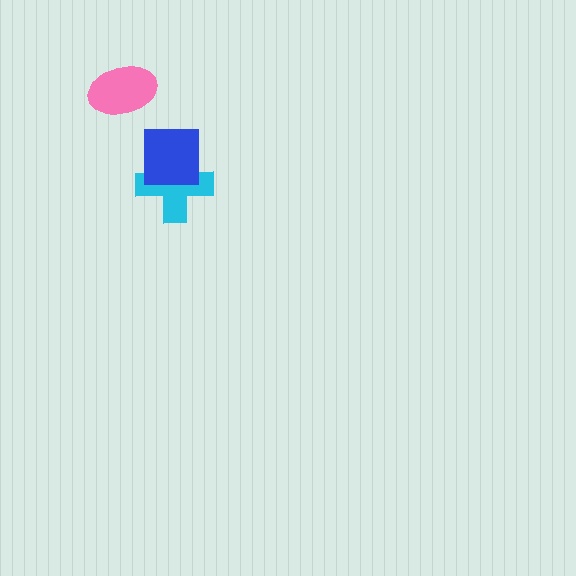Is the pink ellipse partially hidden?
No, no other shape covers it.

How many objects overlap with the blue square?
1 object overlaps with the blue square.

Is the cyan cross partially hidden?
Yes, it is partially covered by another shape.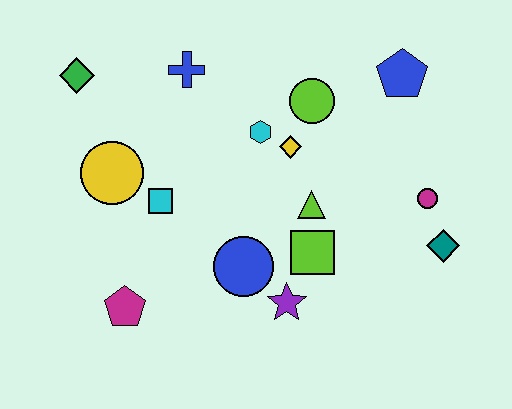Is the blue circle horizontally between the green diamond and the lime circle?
Yes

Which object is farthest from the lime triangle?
The green diamond is farthest from the lime triangle.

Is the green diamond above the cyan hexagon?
Yes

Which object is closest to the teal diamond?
The magenta circle is closest to the teal diamond.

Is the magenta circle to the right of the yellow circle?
Yes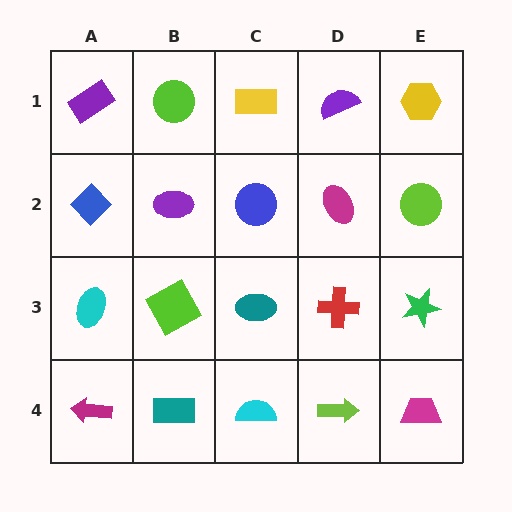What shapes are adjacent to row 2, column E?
A yellow hexagon (row 1, column E), a green star (row 3, column E), a magenta ellipse (row 2, column D).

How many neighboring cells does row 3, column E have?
3.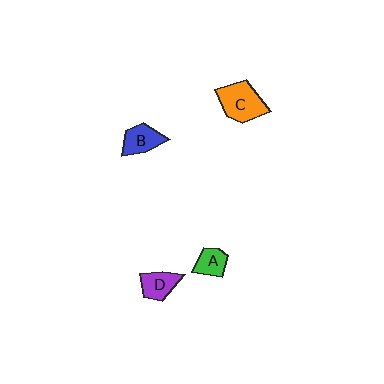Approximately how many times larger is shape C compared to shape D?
Approximately 1.6 times.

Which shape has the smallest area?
Shape A (green).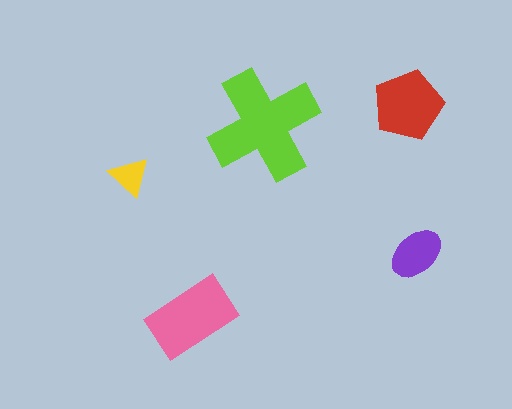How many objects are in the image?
There are 5 objects in the image.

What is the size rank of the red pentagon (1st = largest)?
3rd.